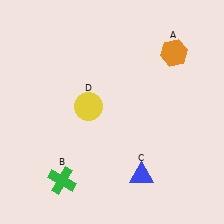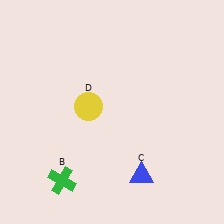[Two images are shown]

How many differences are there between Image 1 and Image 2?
There is 1 difference between the two images.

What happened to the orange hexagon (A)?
The orange hexagon (A) was removed in Image 2. It was in the top-right area of Image 1.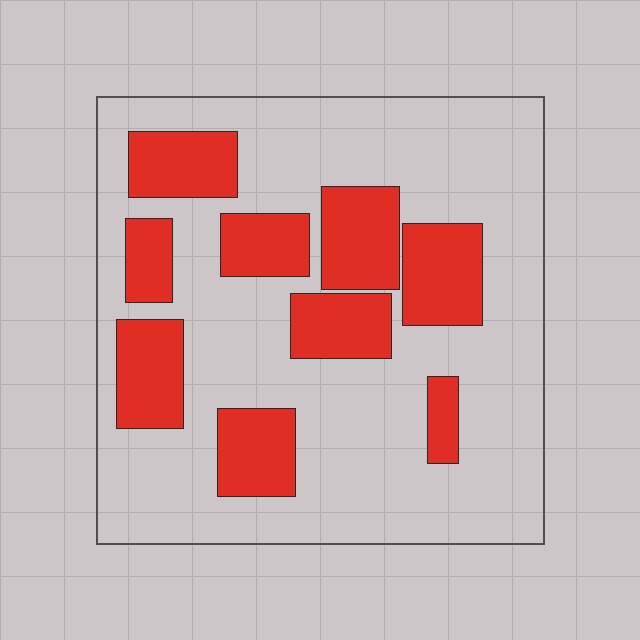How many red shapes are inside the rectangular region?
9.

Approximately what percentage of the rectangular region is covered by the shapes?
Approximately 30%.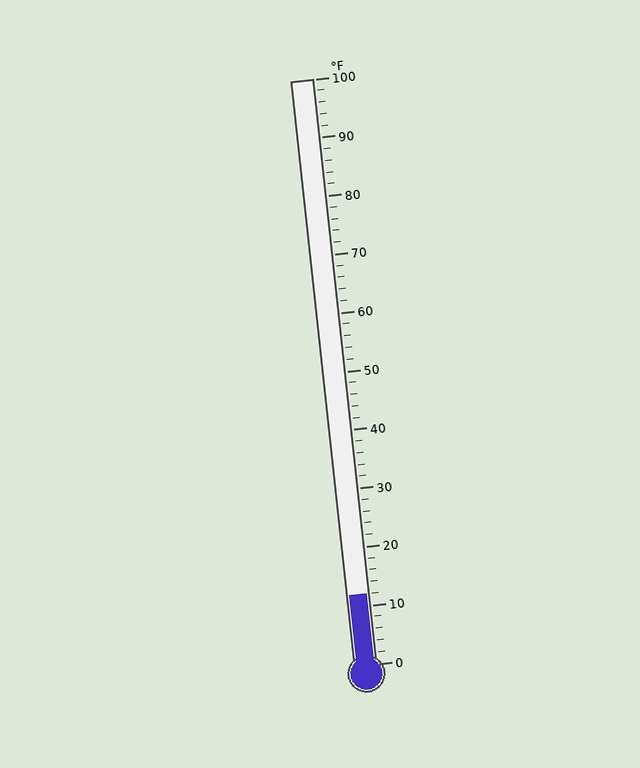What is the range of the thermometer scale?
The thermometer scale ranges from 0°F to 100°F.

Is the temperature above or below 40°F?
The temperature is below 40°F.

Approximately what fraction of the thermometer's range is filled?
The thermometer is filled to approximately 10% of its range.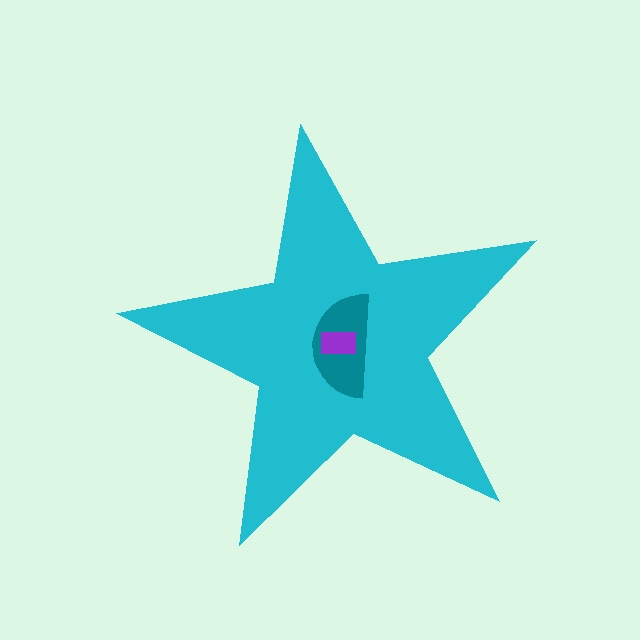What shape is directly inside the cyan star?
The teal semicircle.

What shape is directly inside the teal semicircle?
The purple rectangle.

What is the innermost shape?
The purple rectangle.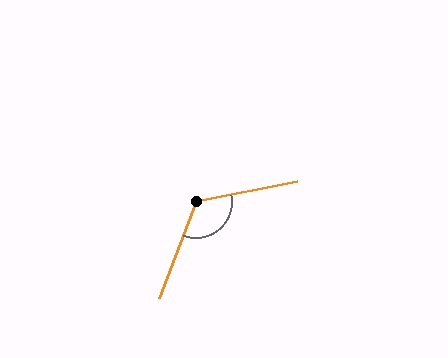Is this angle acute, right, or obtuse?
It is obtuse.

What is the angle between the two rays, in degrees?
Approximately 122 degrees.